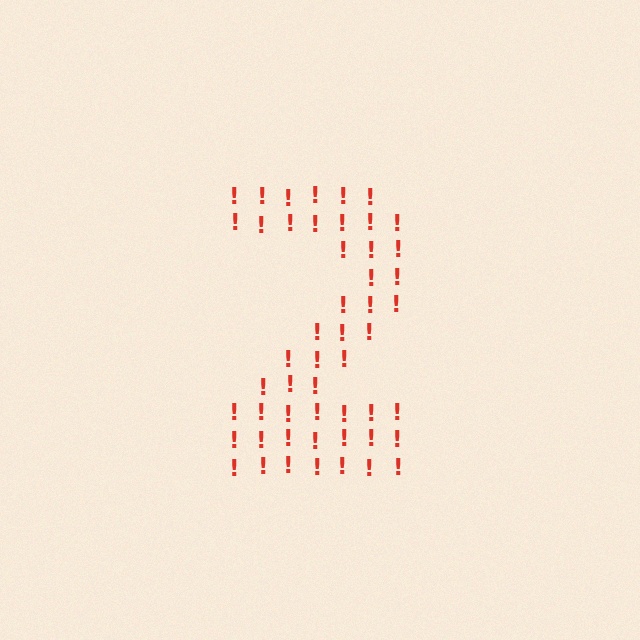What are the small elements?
The small elements are exclamation marks.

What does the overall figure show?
The overall figure shows the digit 2.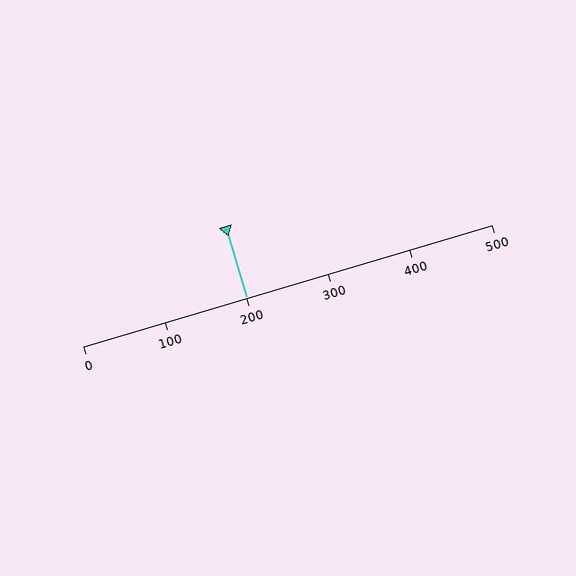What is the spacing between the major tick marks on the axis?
The major ticks are spaced 100 apart.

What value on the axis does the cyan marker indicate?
The marker indicates approximately 200.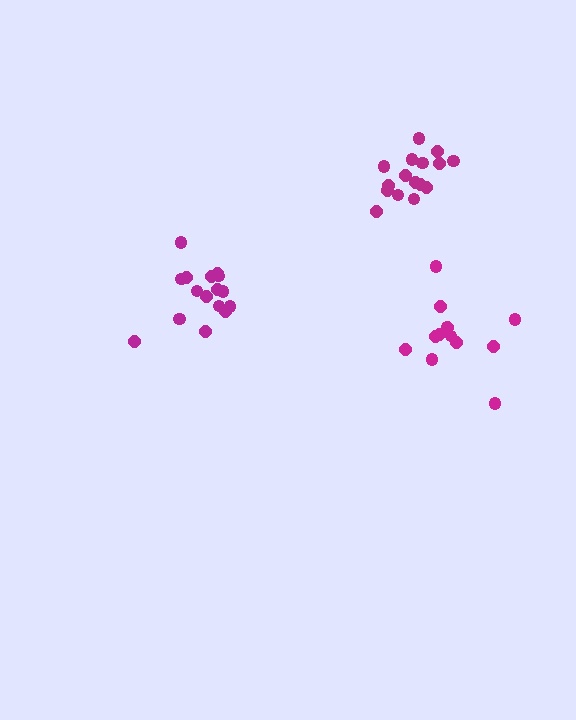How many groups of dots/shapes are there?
There are 3 groups.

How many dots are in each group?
Group 1: 13 dots, Group 2: 16 dots, Group 3: 16 dots (45 total).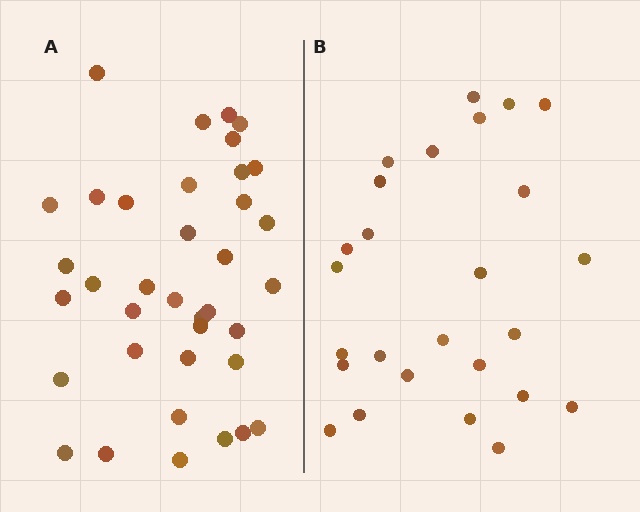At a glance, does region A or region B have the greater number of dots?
Region A (the left region) has more dots.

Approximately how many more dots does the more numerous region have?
Region A has roughly 12 or so more dots than region B.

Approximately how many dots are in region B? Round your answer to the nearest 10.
About 30 dots. (The exact count is 26, which rounds to 30.)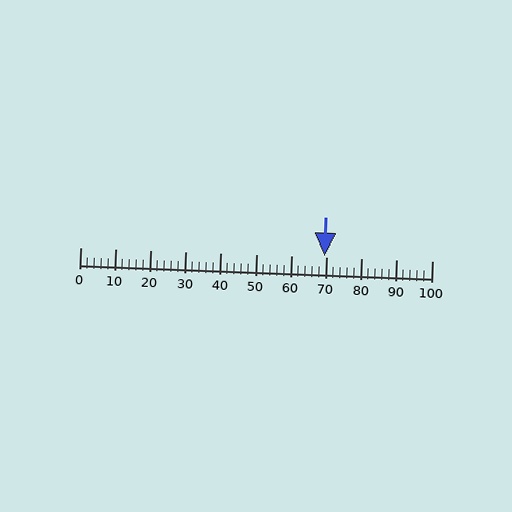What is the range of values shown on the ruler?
The ruler shows values from 0 to 100.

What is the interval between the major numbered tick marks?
The major tick marks are spaced 10 units apart.